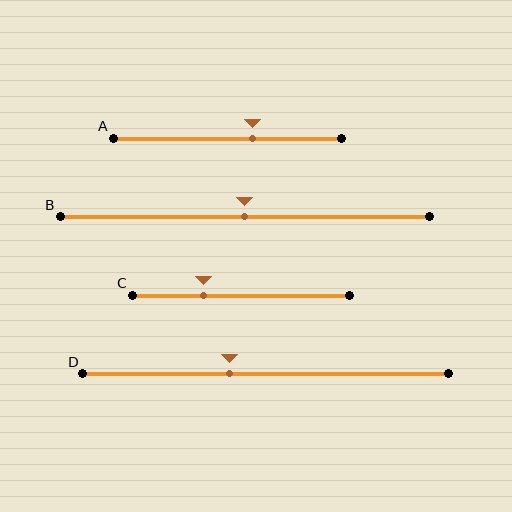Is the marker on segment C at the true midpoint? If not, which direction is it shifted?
No, the marker on segment C is shifted to the left by about 17% of the segment length.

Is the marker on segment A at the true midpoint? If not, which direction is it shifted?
No, the marker on segment A is shifted to the right by about 11% of the segment length.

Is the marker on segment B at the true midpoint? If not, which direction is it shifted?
Yes, the marker on segment B is at the true midpoint.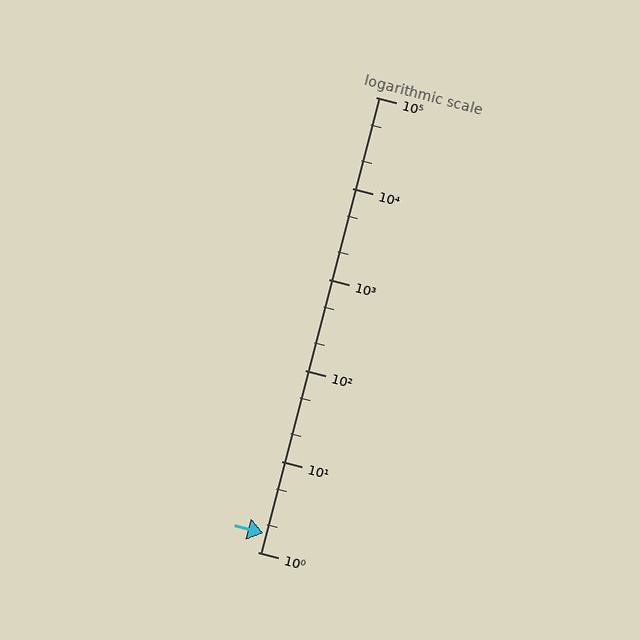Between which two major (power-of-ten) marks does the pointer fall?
The pointer is between 1 and 10.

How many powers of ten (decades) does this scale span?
The scale spans 5 decades, from 1 to 100000.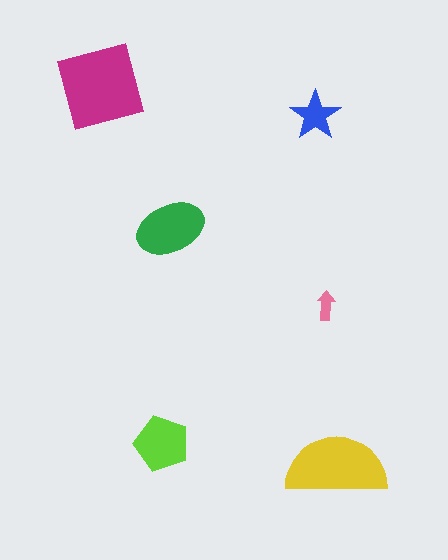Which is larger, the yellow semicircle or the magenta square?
The magenta square.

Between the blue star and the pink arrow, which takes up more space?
The blue star.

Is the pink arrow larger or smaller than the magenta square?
Smaller.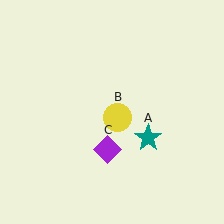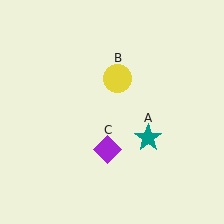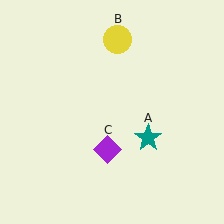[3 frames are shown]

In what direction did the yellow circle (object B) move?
The yellow circle (object B) moved up.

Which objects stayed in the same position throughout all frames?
Teal star (object A) and purple diamond (object C) remained stationary.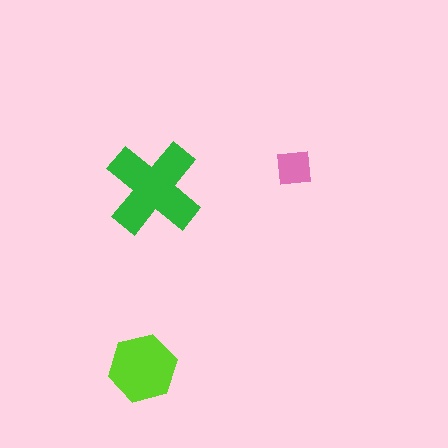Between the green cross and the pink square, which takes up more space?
The green cross.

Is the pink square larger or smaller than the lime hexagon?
Smaller.